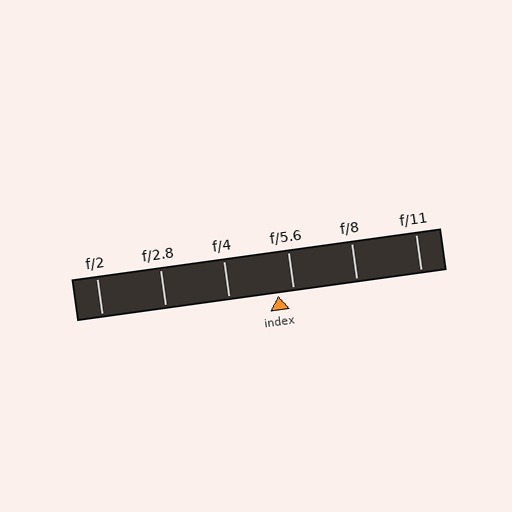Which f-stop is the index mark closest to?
The index mark is closest to f/5.6.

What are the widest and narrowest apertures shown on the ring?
The widest aperture shown is f/2 and the narrowest is f/11.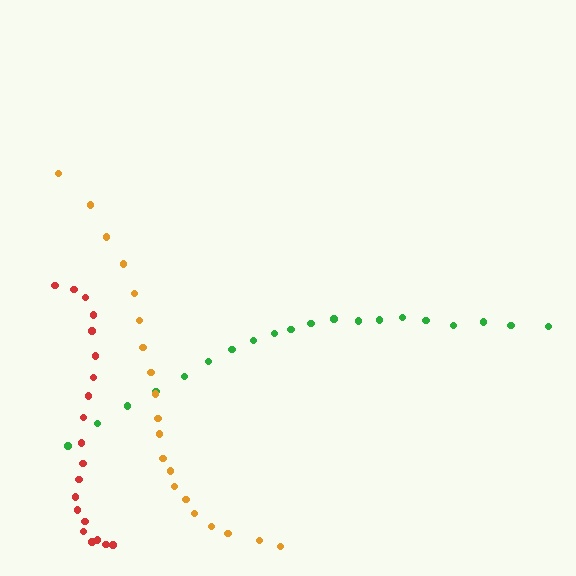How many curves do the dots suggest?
There are 3 distinct paths.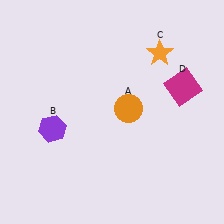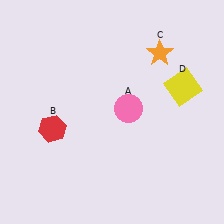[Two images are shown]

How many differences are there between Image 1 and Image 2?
There are 3 differences between the two images.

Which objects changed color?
A changed from orange to pink. B changed from purple to red. D changed from magenta to yellow.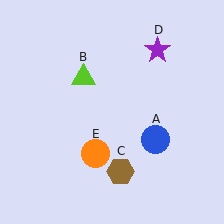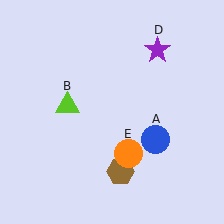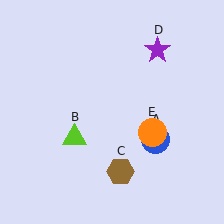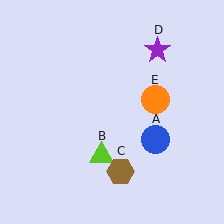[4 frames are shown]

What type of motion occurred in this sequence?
The lime triangle (object B), orange circle (object E) rotated counterclockwise around the center of the scene.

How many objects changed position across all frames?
2 objects changed position: lime triangle (object B), orange circle (object E).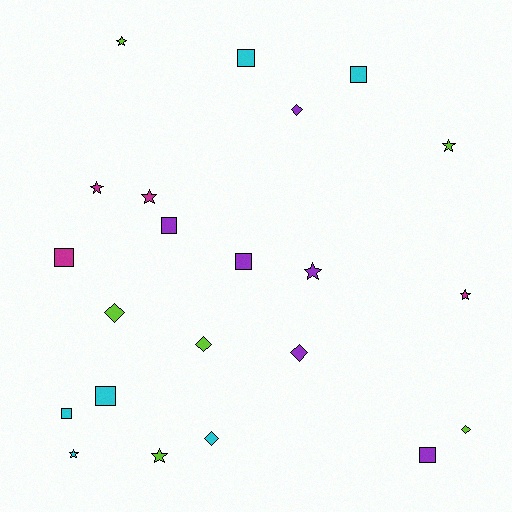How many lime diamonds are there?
There are 3 lime diamonds.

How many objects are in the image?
There are 22 objects.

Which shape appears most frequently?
Square, with 8 objects.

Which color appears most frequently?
Purple, with 6 objects.